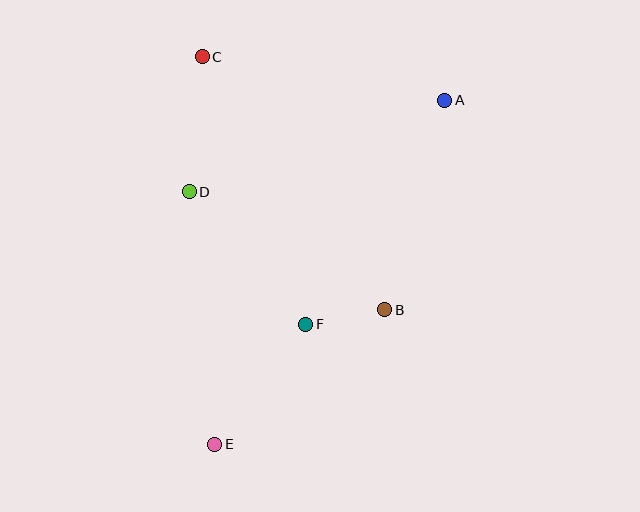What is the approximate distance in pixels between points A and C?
The distance between A and C is approximately 246 pixels.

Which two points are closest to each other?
Points B and F are closest to each other.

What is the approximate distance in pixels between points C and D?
The distance between C and D is approximately 136 pixels.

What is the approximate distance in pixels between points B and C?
The distance between B and C is approximately 312 pixels.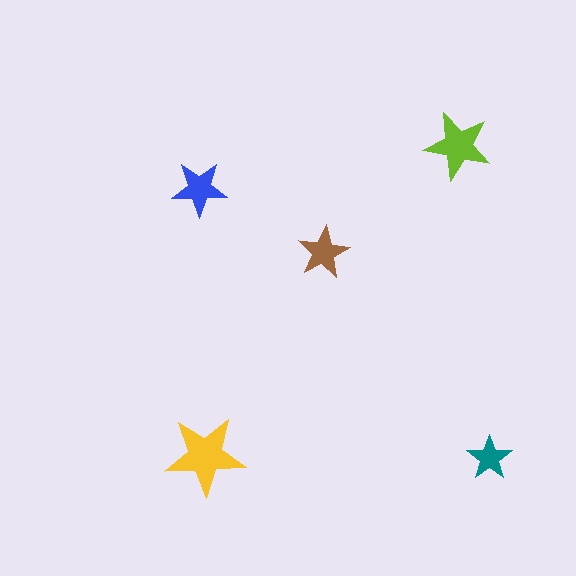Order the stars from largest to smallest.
the yellow one, the lime one, the blue one, the brown one, the teal one.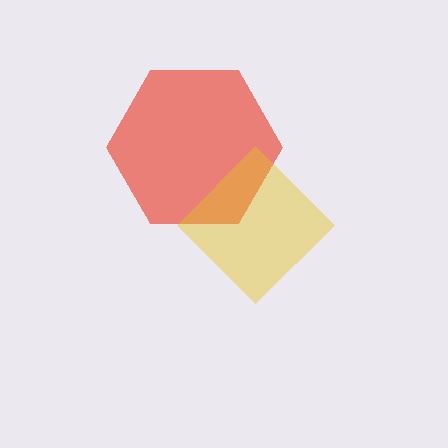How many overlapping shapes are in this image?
There are 2 overlapping shapes in the image.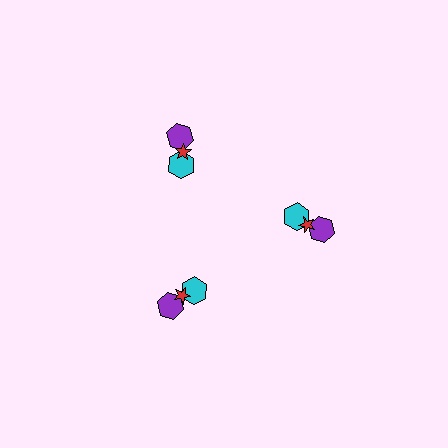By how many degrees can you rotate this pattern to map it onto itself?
The pattern maps onto itself every 120 degrees of rotation.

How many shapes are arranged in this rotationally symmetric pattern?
There are 9 shapes, arranged in 3 groups of 3.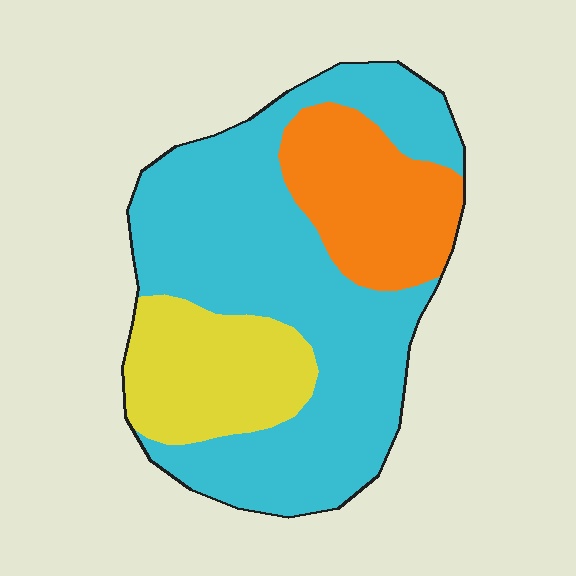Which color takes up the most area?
Cyan, at roughly 60%.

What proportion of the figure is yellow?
Yellow takes up about one fifth (1/5) of the figure.